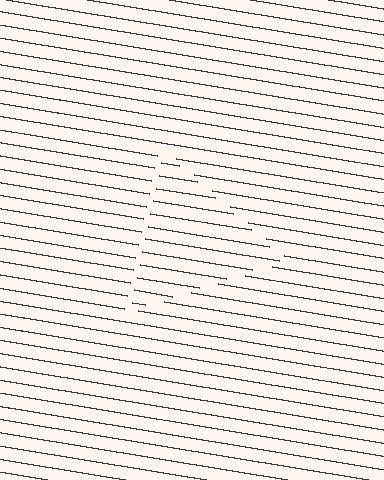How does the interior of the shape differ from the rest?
The interior of the shape contains the same grating, shifted by half a period — the contour is defined by the phase discontinuity where line-ends from the inner and outer gratings abut.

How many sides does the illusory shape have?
3 sides — the line-ends trace a triangle.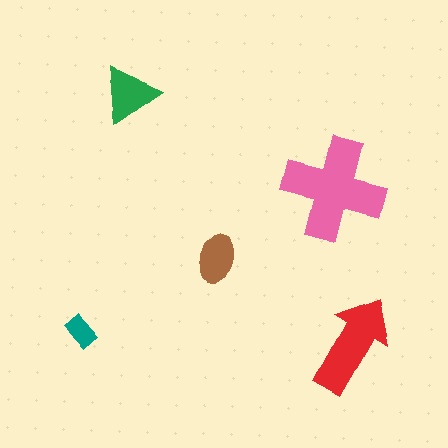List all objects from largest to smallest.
The pink cross, the red arrow, the green triangle, the brown ellipse, the teal rectangle.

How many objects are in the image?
There are 5 objects in the image.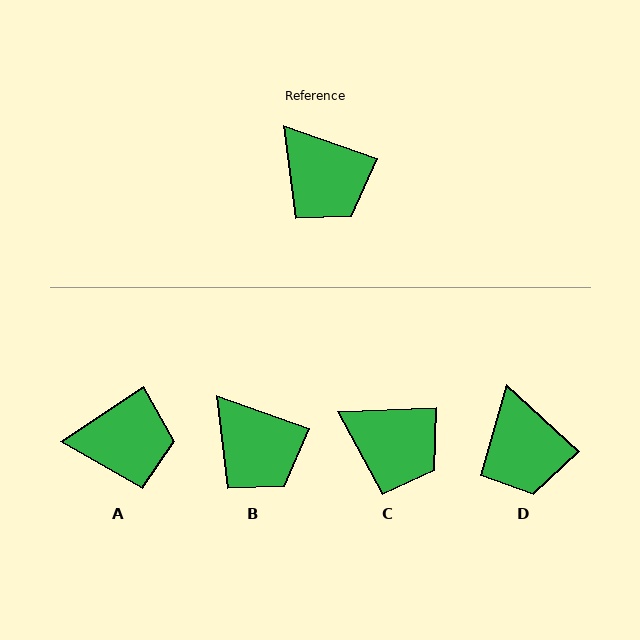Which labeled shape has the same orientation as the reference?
B.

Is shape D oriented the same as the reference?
No, it is off by about 23 degrees.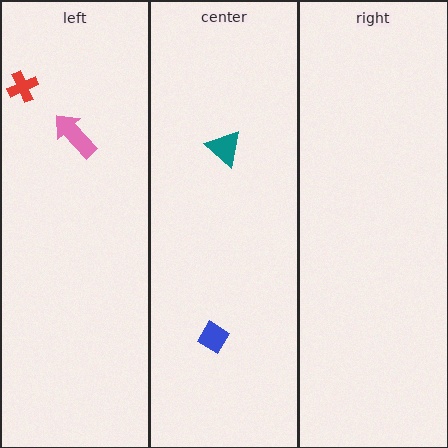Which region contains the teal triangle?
The center region.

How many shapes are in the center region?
2.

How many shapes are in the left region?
2.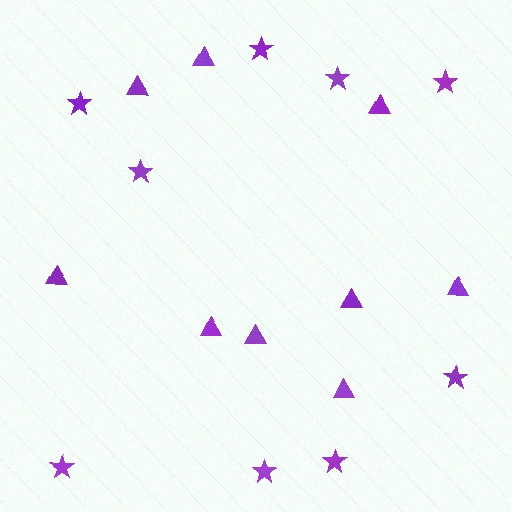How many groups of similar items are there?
There are 2 groups: one group of triangles (9) and one group of stars (9).